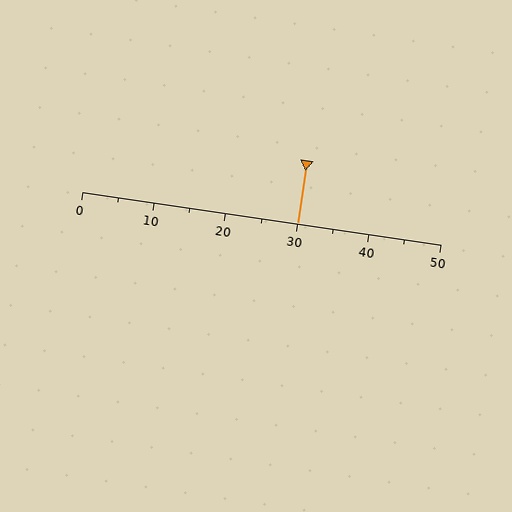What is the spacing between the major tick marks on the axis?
The major ticks are spaced 10 apart.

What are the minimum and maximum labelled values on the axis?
The axis runs from 0 to 50.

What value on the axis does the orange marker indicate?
The marker indicates approximately 30.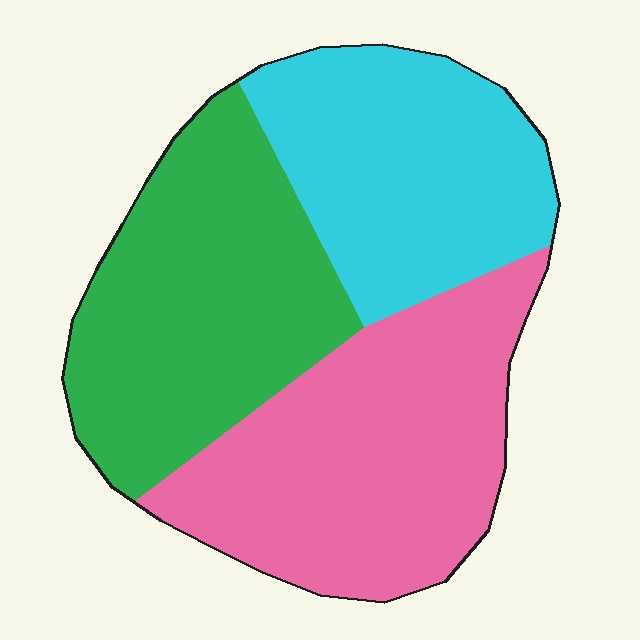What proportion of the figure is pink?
Pink takes up about three eighths (3/8) of the figure.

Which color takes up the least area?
Cyan, at roughly 30%.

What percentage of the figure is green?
Green takes up between a third and a half of the figure.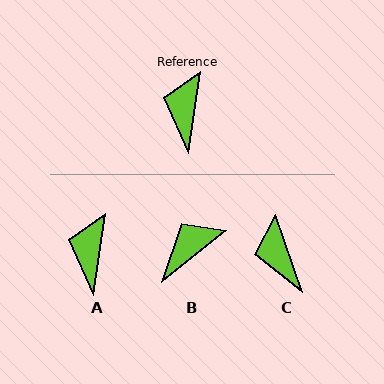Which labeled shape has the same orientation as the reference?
A.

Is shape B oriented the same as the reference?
No, it is off by about 43 degrees.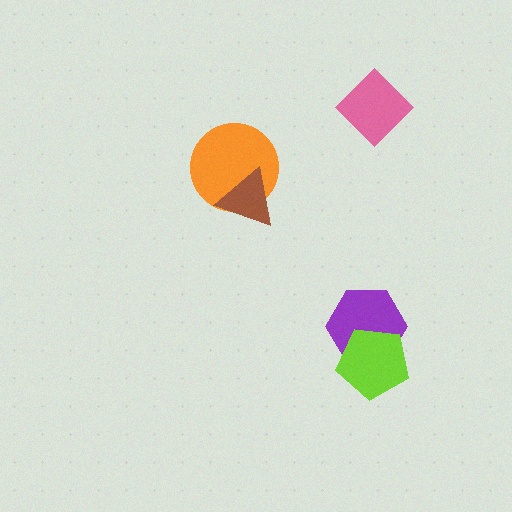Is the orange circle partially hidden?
Yes, it is partially covered by another shape.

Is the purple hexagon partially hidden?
Yes, it is partially covered by another shape.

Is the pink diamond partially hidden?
No, no other shape covers it.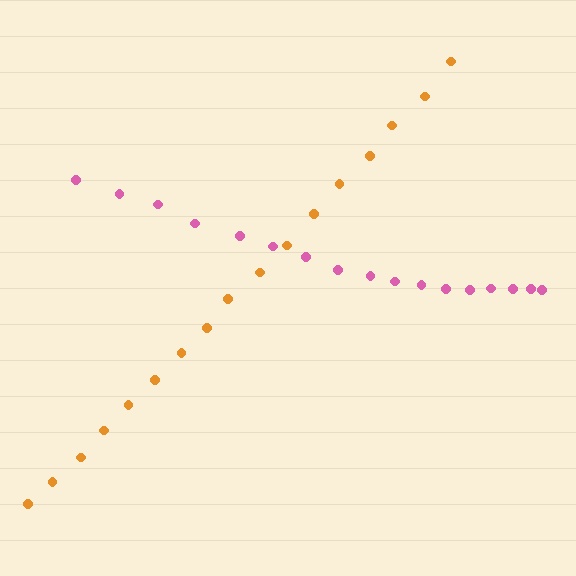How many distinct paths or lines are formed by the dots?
There are 2 distinct paths.